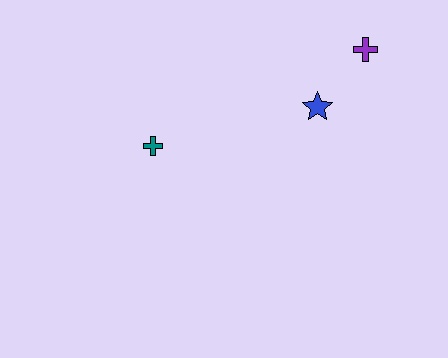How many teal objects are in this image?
There is 1 teal object.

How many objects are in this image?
There are 3 objects.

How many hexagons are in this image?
There are no hexagons.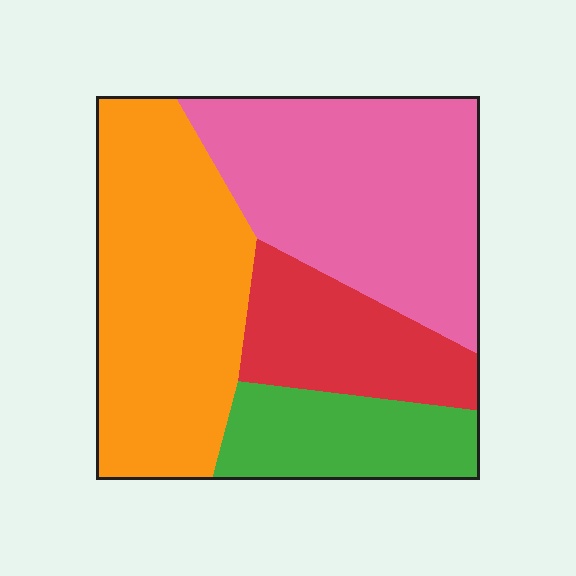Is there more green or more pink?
Pink.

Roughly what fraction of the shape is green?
Green covers around 15% of the shape.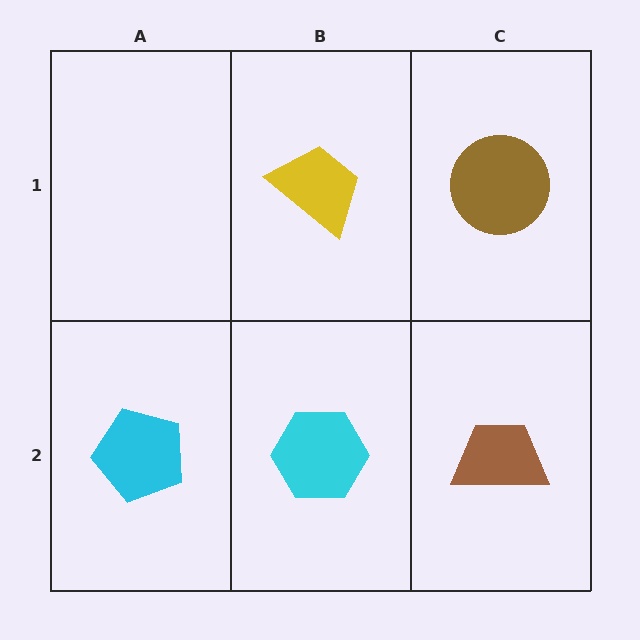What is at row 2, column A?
A cyan pentagon.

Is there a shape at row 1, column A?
No, that cell is empty.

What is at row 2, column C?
A brown trapezoid.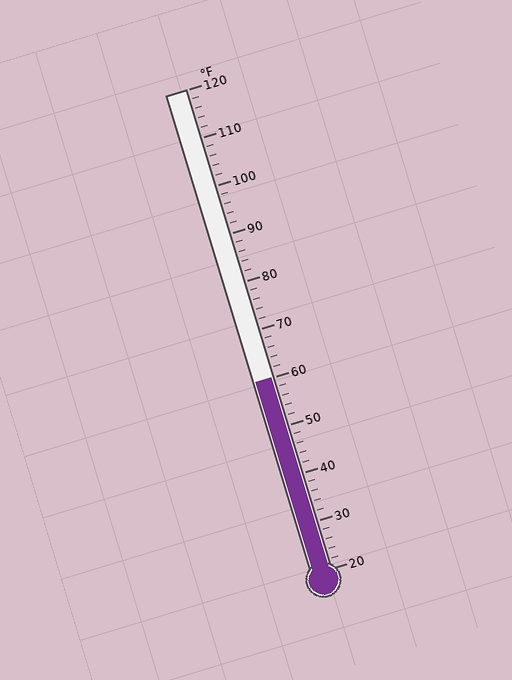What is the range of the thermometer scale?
The thermometer scale ranges from 20°F to 120°F.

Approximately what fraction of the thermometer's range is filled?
The thermometer is filled to approximately 40% of its range.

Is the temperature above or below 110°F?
The temperature is below 110°F.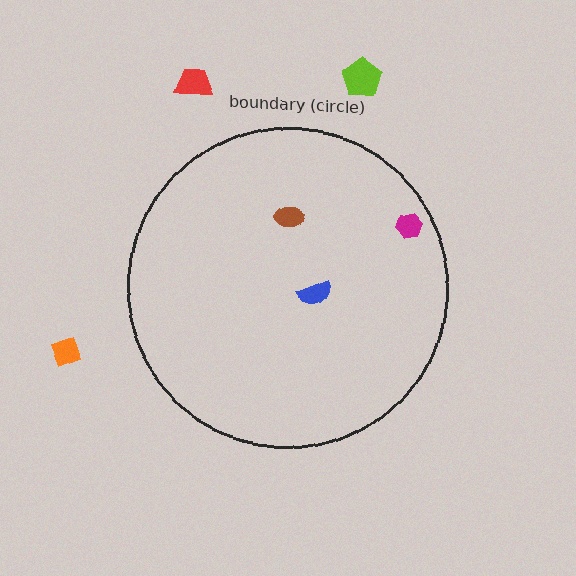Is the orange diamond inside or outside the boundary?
Outside.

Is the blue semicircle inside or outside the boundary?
Inside.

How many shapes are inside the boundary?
3 inside, 3 outside.